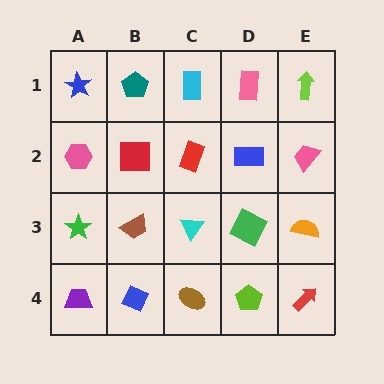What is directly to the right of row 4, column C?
A lime pentagon.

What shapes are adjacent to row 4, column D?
A green square (row 3, column D), a brown ellipse (row 4, column C), a red arrow (row 4, column E).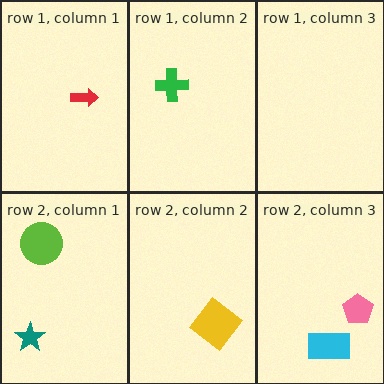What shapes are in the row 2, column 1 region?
The teal star, the lime circle.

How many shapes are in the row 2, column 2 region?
1.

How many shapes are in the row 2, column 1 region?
2.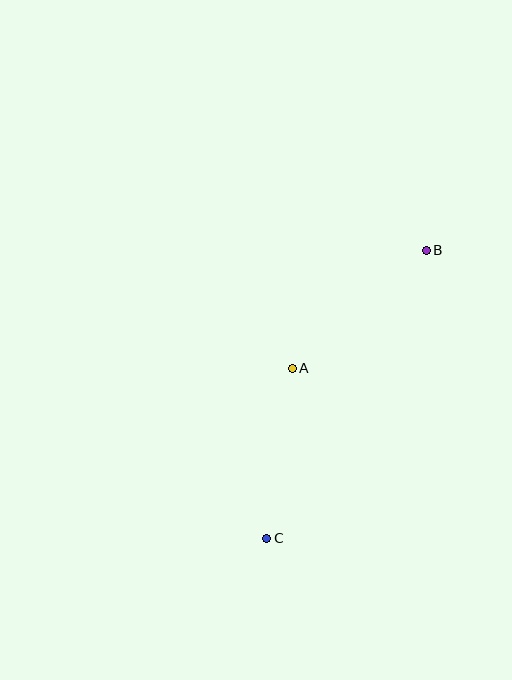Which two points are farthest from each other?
Points B and C are farthest from each other.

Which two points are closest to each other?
Points A and C are closest to each other.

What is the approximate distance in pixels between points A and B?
The distance between A and B is approximately 179 pixels.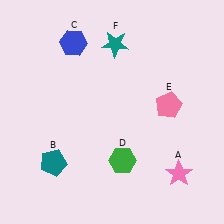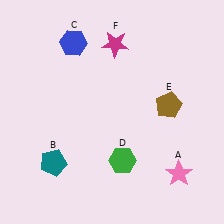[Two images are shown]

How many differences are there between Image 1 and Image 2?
There are 2 differences between the two images.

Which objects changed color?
E changed from pink to brown. F changed from teal to magenta.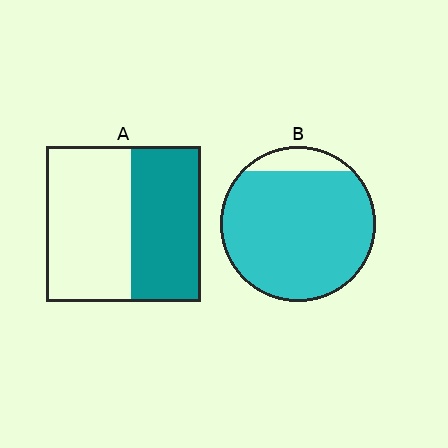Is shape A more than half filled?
No.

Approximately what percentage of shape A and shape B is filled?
A is approximately 45% and B is approximately 90%.